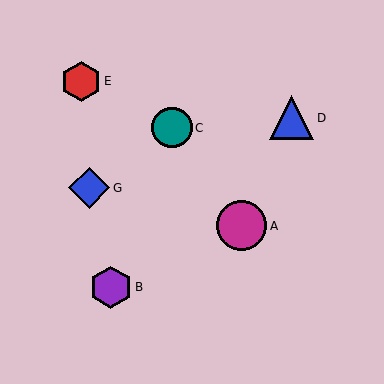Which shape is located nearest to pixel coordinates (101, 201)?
The blue diamond (labeled G) at (89, 188) is nearest to that location.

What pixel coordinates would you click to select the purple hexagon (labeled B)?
Click at (111, 287) to select the purple hexagon B.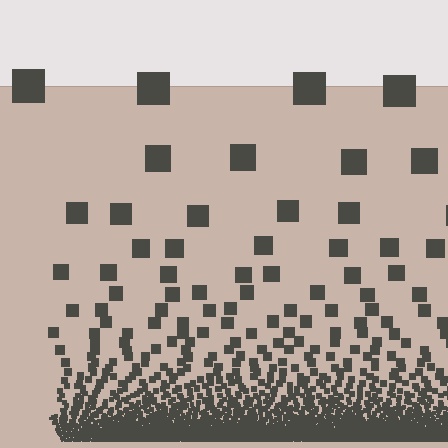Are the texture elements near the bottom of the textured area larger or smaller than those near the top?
Smaller. The gradient is inverted — elements near the bottom are smaller and denser.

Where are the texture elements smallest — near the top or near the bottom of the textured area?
Near the bottom.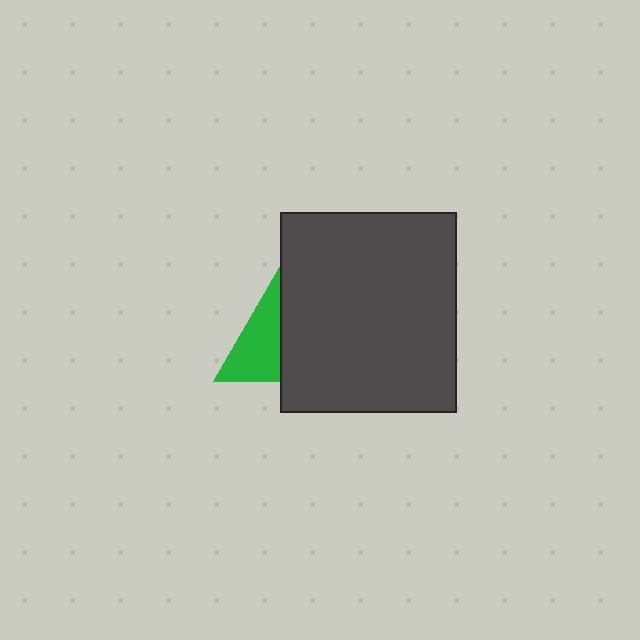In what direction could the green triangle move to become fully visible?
The green triangle could move left. That would shift it out from behind the dark gray rectangle entirely.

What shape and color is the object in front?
The object in front is a dark gray rectangle.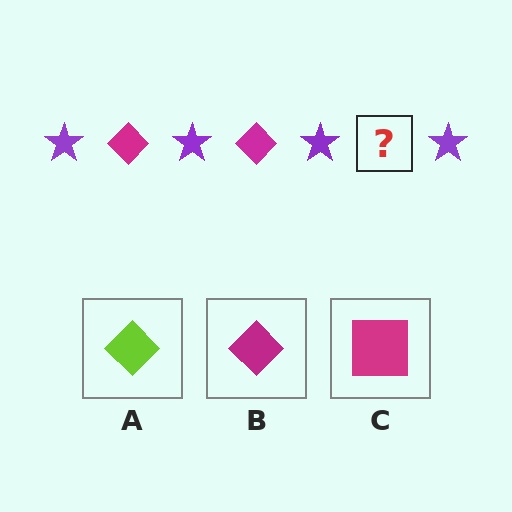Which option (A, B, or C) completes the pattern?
B.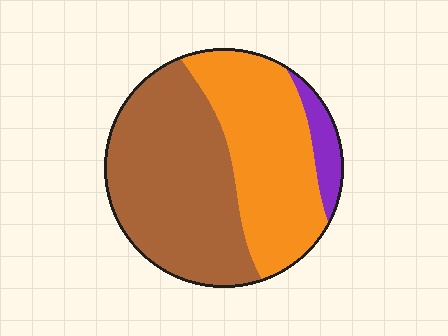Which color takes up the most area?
Brown, at roughly 50%.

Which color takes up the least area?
Purple, at roughly 5%.